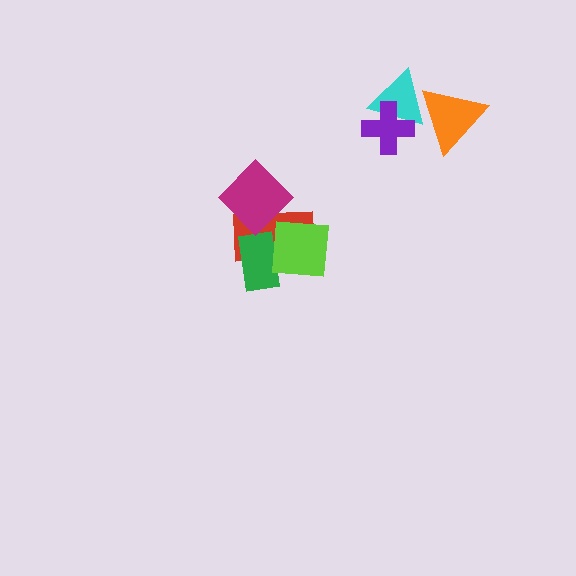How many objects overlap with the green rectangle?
2 objects overlap with the green rectangle.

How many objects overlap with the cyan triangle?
2 objects overlap with the cyan triangle.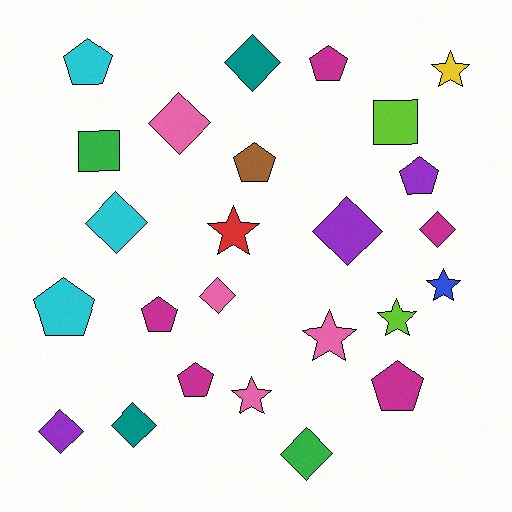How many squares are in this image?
There are 2 squares.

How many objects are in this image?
There are 25 objects.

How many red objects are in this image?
There is 1 red object.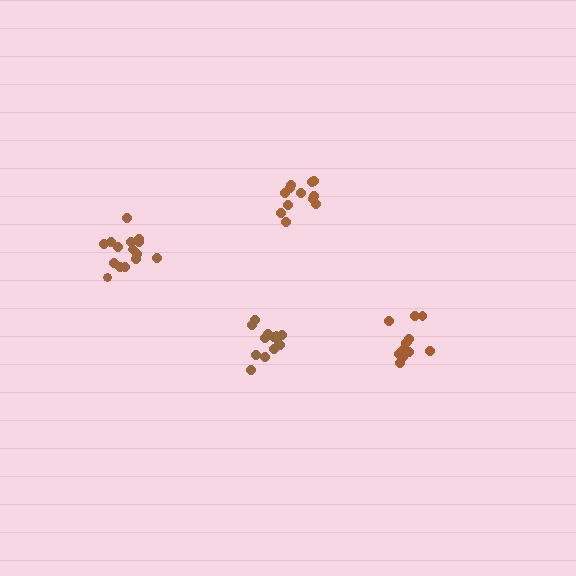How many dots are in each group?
Group 1: 13 dots, Group 2: 12 dots, Group 3: 14 dots, Group 4: 16 dots (55 total).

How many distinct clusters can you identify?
There are 4 distinct clusters.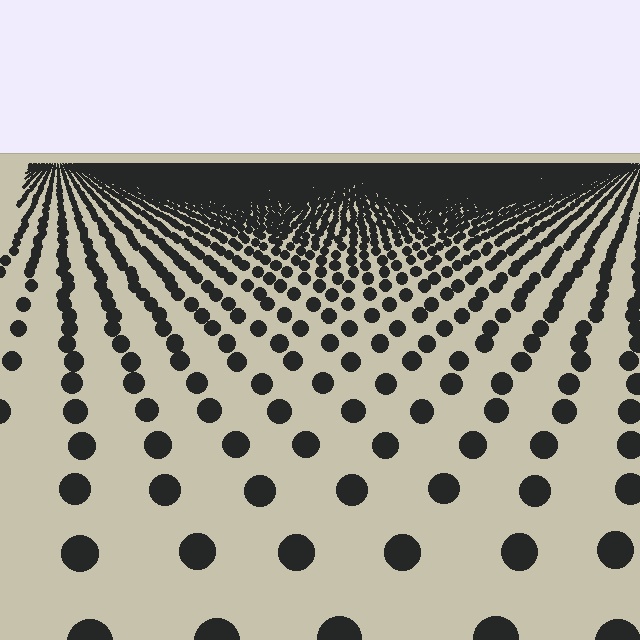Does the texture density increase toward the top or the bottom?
Density increases toward the top.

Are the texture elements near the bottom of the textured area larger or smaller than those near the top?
Larger. Near the bottom, elements are closer to the viewer and appear at a bigger on-screen size.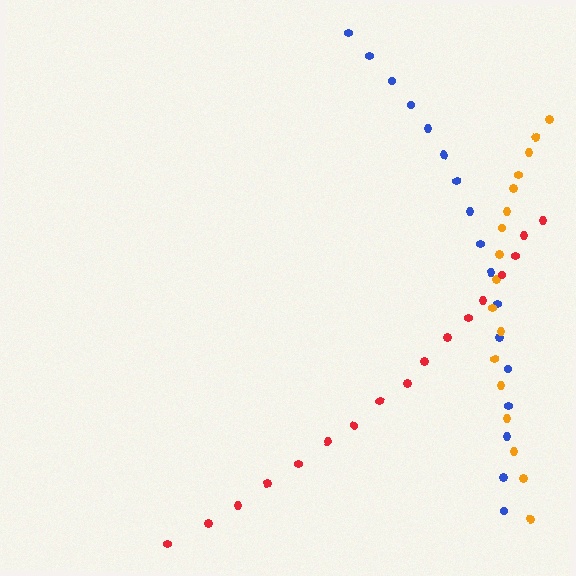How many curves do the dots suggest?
There are 3 distinct paths.